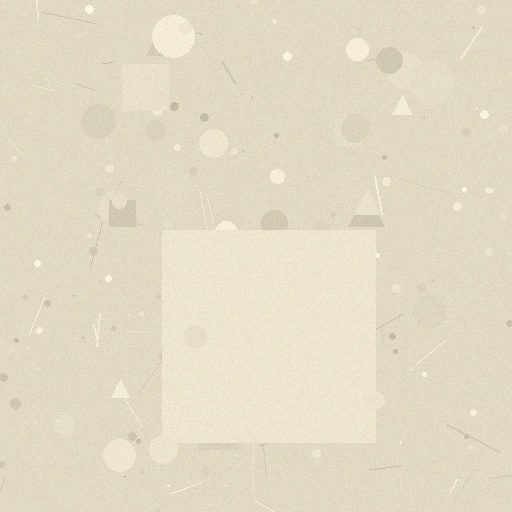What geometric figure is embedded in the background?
A square is embedded in the background.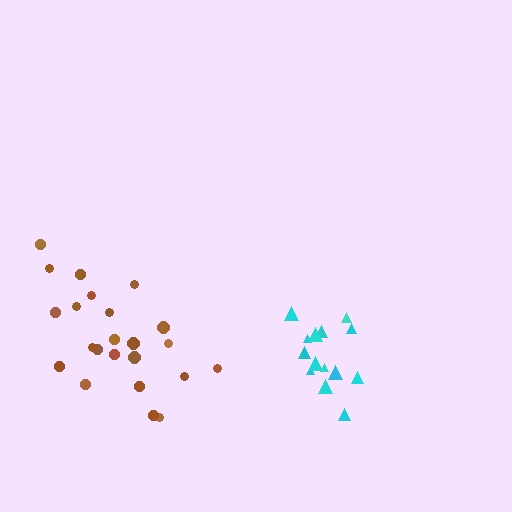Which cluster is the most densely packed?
Cyan.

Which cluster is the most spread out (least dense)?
Brown.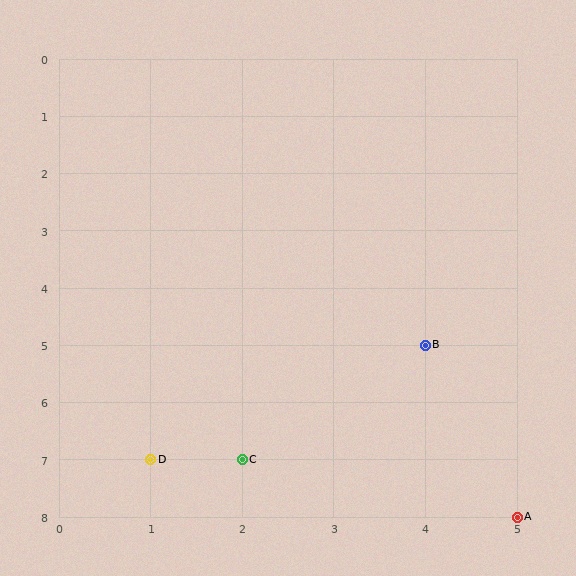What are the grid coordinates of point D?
Point D is at grid coordinates (1, 7).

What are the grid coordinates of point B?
Point B is at grid coordinates (4, 5).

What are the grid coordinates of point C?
Point C is at grid coordinates (2, 7).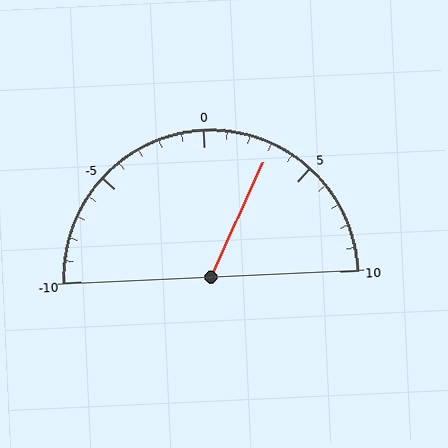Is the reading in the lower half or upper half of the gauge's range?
The reading is in the upper half of the range (-10 to 10).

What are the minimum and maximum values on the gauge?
The gauge ranges from -10 to 10.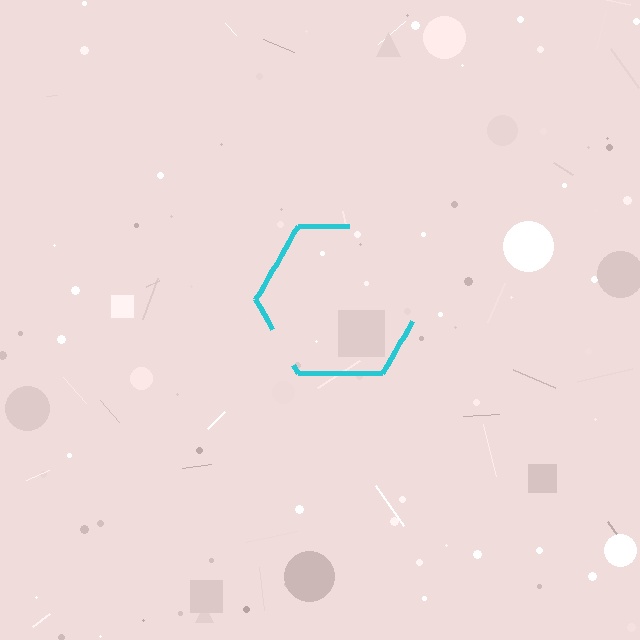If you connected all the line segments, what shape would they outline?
They would outline a hexagon.